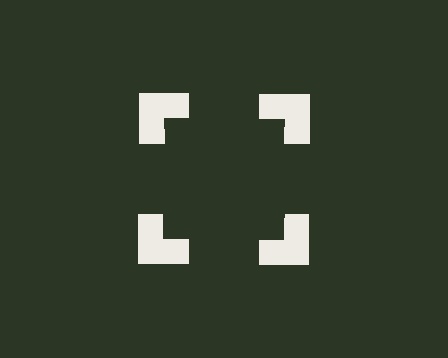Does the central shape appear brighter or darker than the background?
It typically appears slightly darker than the background, even though no actual brightness change is drawn.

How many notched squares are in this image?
There are 4 — one at each vertex of the illusory square.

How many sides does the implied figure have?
4 sides.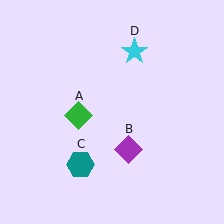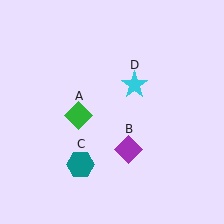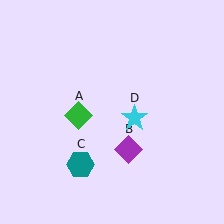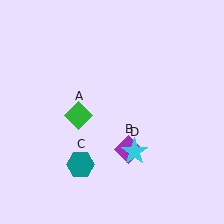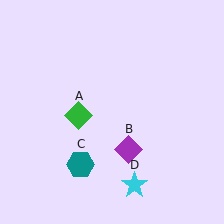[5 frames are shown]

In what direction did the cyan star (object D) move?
The cyan star (object D) moved down.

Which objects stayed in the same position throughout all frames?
Green diamond (object A) and purple diamond (object B) and teal hexagon (object C) remained stationary.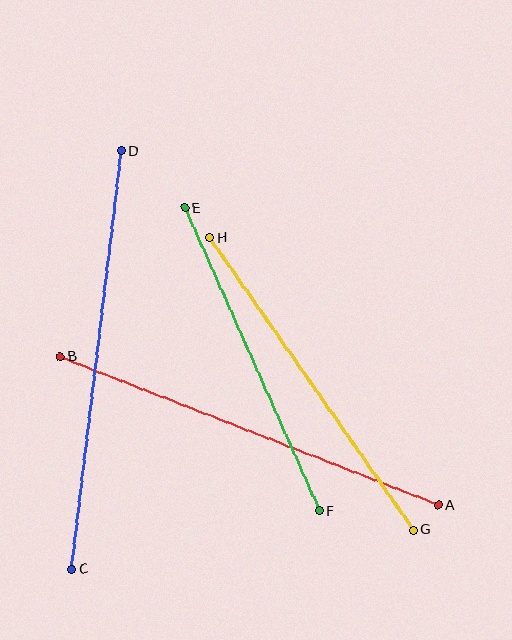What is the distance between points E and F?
The distance is approximately 331 pixels.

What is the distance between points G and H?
The distance is approximately 356 pixels.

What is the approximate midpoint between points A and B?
The midpoint is at approximately (249, 431) pixels.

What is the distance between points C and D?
The distance is approximately 421 pixels.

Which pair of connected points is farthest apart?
Points C and D are farthest apart.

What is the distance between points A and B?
The distance is approximately 406 pixels.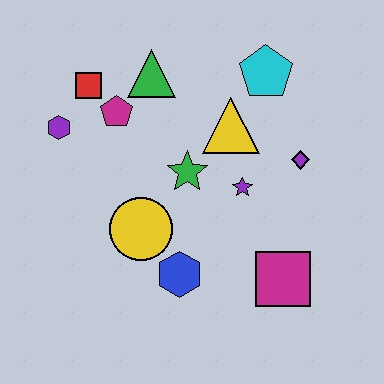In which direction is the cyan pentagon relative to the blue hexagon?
The cyan pentagon is above the blue hexagon.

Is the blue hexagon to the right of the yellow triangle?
No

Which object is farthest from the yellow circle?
The cyan pentagon is farthest from the yellow circle.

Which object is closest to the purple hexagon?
The red square is closest to the purple hexagon.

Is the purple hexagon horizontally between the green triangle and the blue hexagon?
No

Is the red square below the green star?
No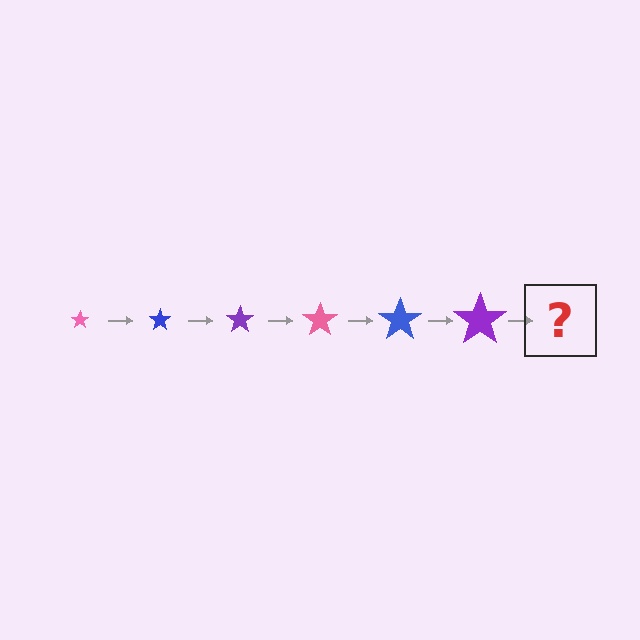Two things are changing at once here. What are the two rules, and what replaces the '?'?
The two rules are that the star grows larger each step and the color cycles through pink, blue, and purple. The '?' should be a pink star, larger than the previous one.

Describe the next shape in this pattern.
It should be a pink star, larger than the previous one.